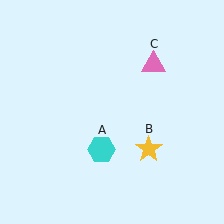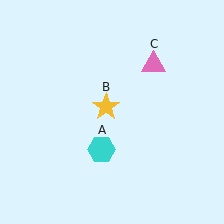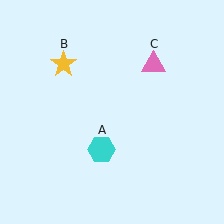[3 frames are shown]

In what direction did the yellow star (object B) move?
The yellow star (object B) moved up and to the left.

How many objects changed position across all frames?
1 object changed position: yellow star (object B).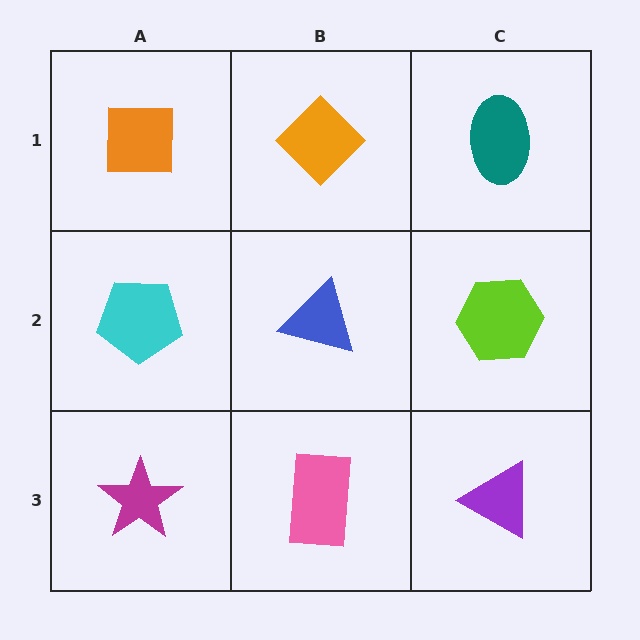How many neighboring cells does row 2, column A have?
3.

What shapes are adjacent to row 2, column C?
A teal ellipse (row 1, column C), a purple triangle (row 3, column C), a blue triangle (row 2, column B).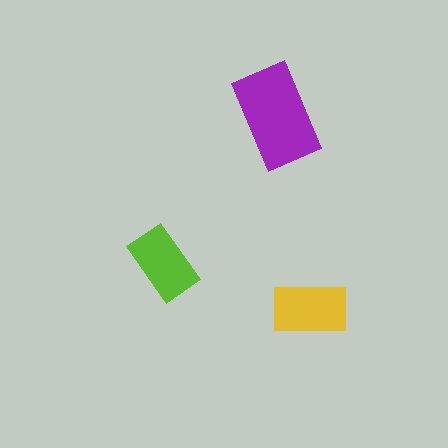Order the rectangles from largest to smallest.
the purple one, the yellow one, the lime one.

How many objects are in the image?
There are 3 objects in the image.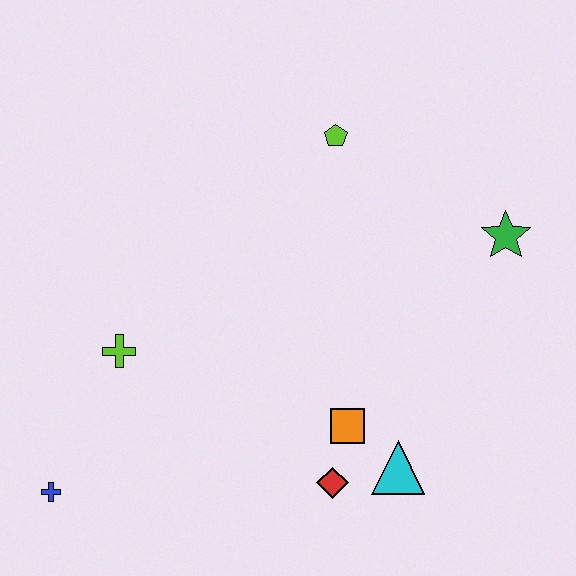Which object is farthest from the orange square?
The blue cross is farthest from the orange square.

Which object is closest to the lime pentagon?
The green star is closest to the lime pentagon.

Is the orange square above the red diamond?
Yes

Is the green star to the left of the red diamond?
No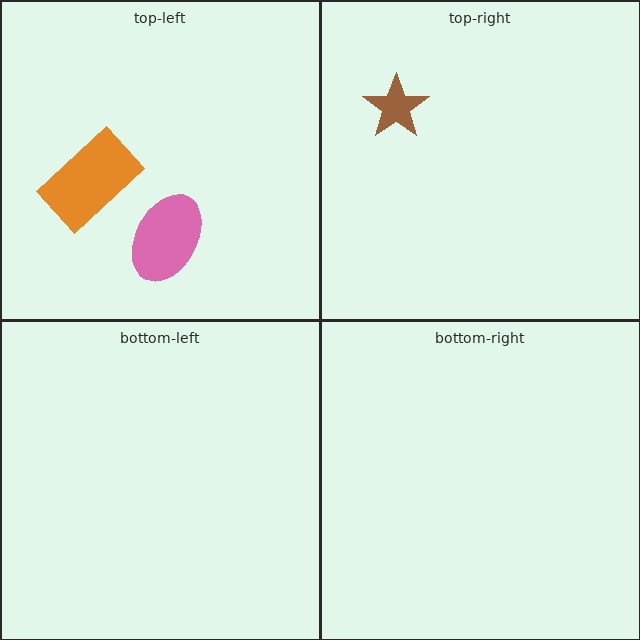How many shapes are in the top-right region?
1.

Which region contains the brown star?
The top-right region.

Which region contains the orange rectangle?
The top-left region.